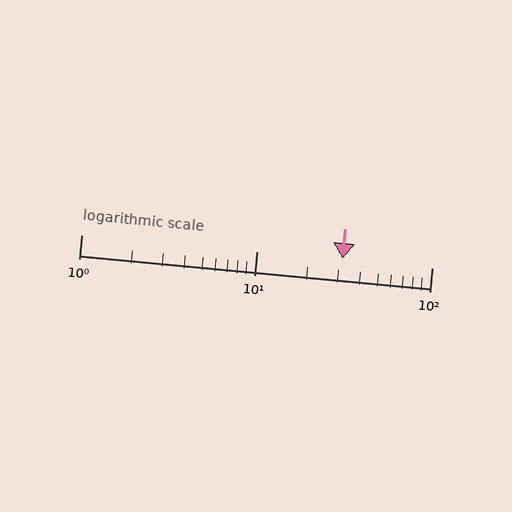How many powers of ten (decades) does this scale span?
The scale spans 2 decades, from 1 to 100.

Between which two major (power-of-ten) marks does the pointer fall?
The pointer is between 10 and 100.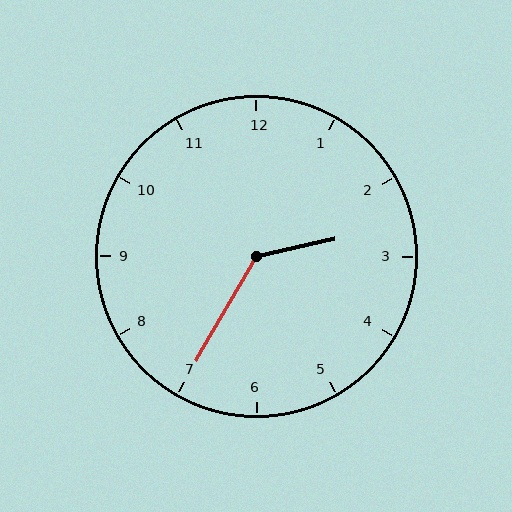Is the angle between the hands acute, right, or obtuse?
It is obtuse.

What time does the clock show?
2:35.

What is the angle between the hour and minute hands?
Approximately 132 degrees.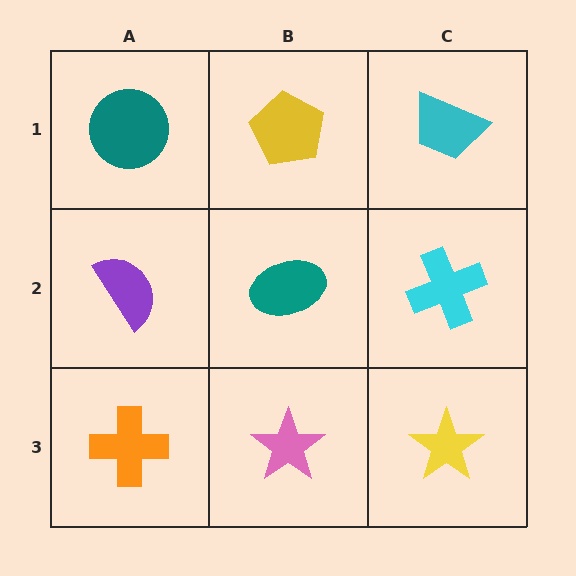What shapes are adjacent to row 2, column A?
A teal circle (row 1, column A), an orange cross (row 3, column A), a teal ellipse (row 2, column B).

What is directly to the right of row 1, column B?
A cyan trapezoid.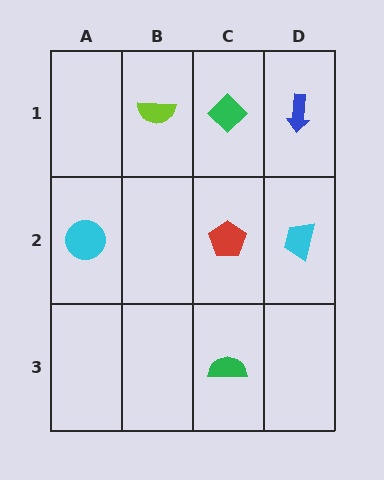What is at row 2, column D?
A cyan trapezoid.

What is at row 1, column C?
A green diamond.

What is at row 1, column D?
A blue arrow.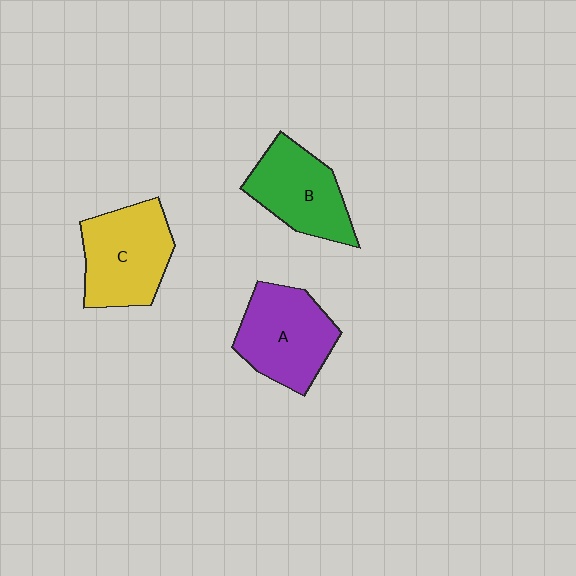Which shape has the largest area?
Shape C (yellow).